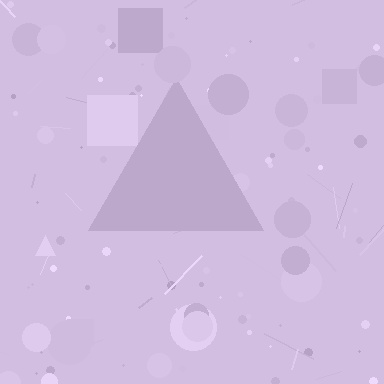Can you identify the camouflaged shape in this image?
The camouflaged shape is a triangle.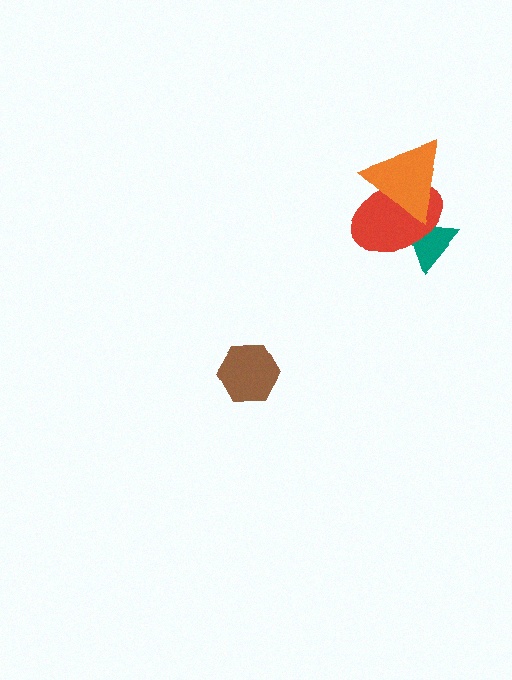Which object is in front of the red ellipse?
The orange triangle is in front of the red ellipse.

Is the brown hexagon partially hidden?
No, no other shape covers it.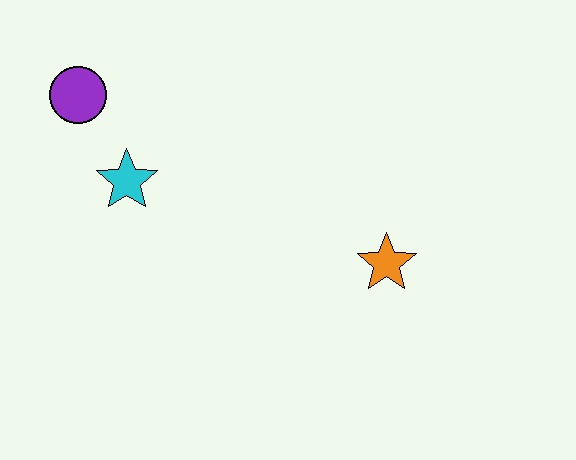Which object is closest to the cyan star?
The purple circle is closest to the cyan star.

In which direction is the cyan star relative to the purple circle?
The cyan star is below the purple circle.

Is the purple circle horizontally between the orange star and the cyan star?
No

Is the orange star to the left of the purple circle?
No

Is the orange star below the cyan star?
Yes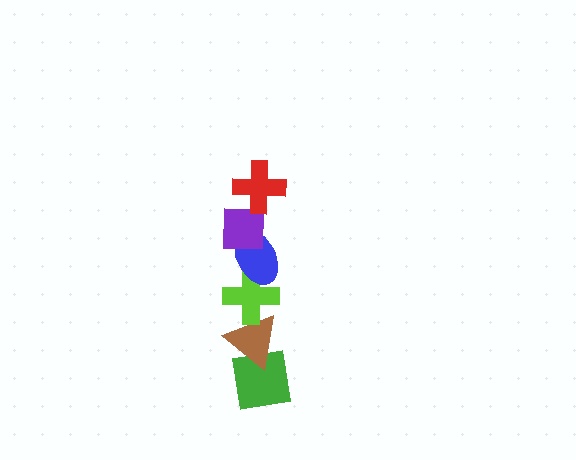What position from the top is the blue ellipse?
The blue ellipse is 3rd from the top.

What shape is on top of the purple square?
The red cross is on top of the purple square.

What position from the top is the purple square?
The purple square is 2nd from the top.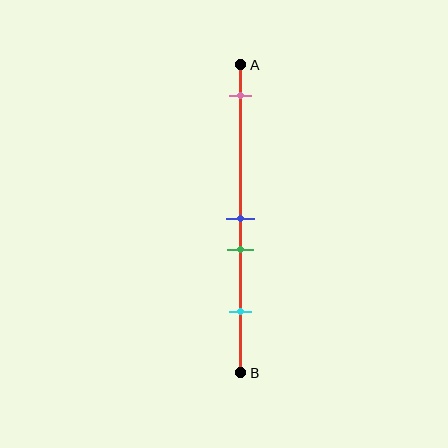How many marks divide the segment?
There are 4 marks dividing the segment.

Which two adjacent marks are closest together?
The blue and green marks are the closest adjacent pair.